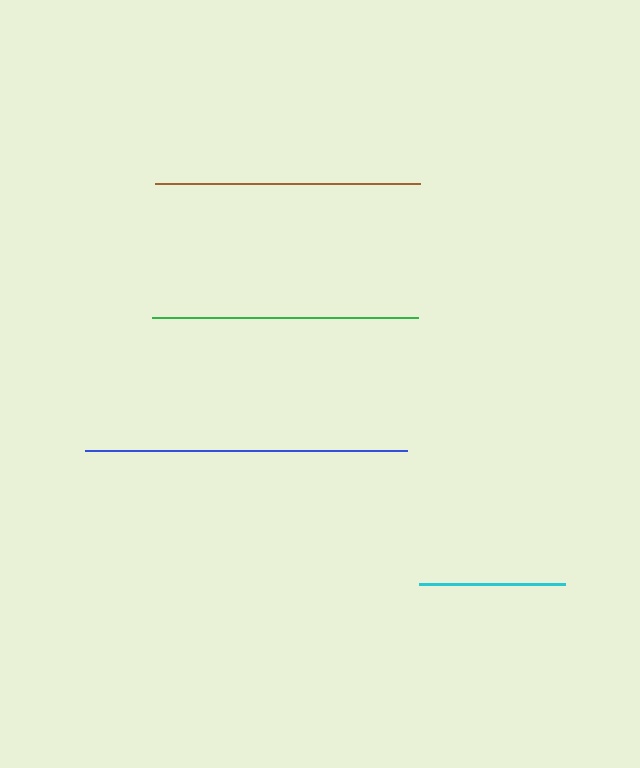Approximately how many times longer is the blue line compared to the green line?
The blue line is approximately 1.2 times the length of the green line.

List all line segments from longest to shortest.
From longest to shortest: blue, green, brown, cyan.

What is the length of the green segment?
The green segment is approximately 266 pixels long.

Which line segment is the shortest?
The cyan line is the shortest at approximately 146 pixels.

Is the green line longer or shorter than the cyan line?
The green line is longer than the cyan line.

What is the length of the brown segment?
The brown segment is approximately 265 pixels long.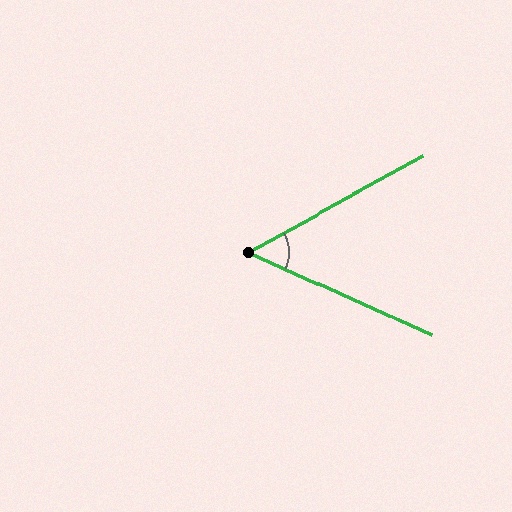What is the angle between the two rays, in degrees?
Approximately 53 degrees.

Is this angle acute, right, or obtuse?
It is acute.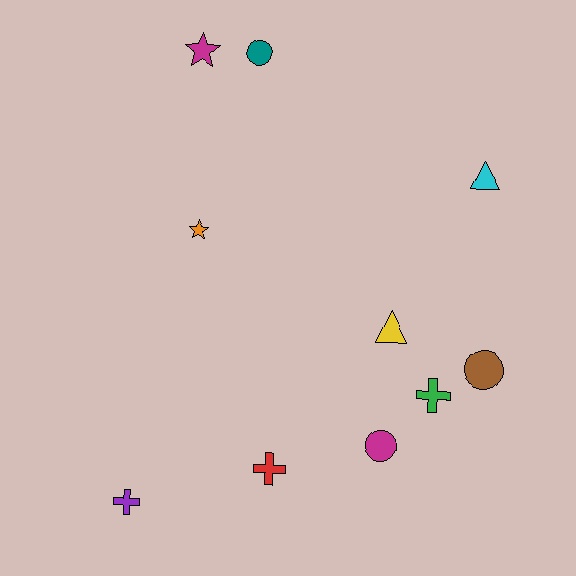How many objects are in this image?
There are 10 objects.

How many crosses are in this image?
There are 3 crosses.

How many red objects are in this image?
There is 1 red object.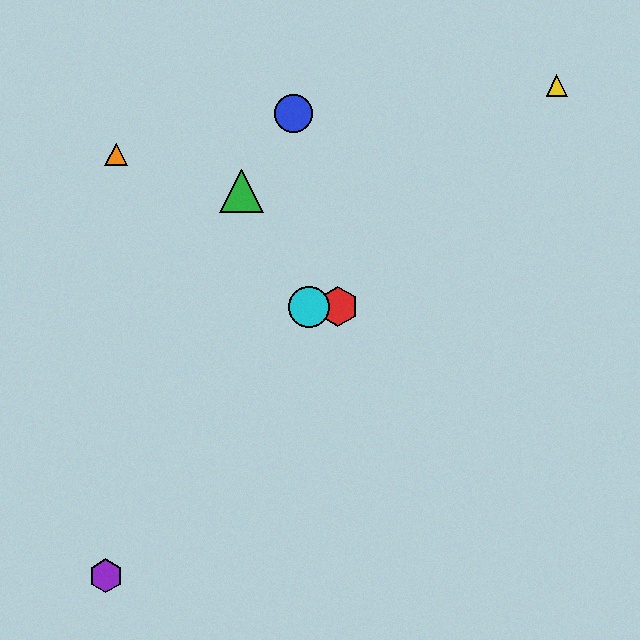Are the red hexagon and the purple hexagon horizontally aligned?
No, the red hexagon is at y≈307 and the purple hexagon is at y≈576.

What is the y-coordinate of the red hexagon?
The red hexagon is at y≈307.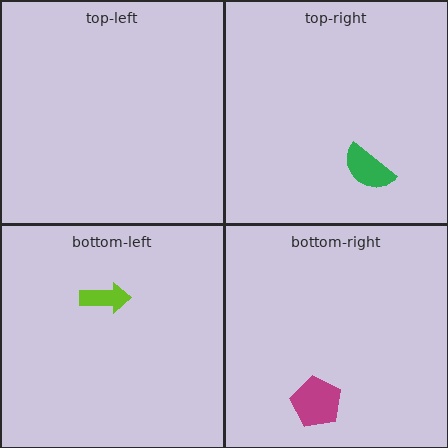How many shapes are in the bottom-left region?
1.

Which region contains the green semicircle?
The top-right region.